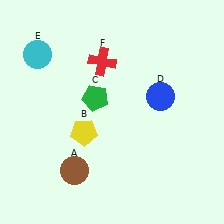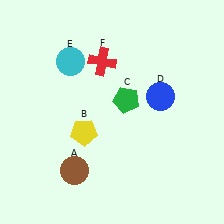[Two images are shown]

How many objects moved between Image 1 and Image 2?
2 objects moved between the two images.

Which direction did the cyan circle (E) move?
The cyan circle (E) moved right.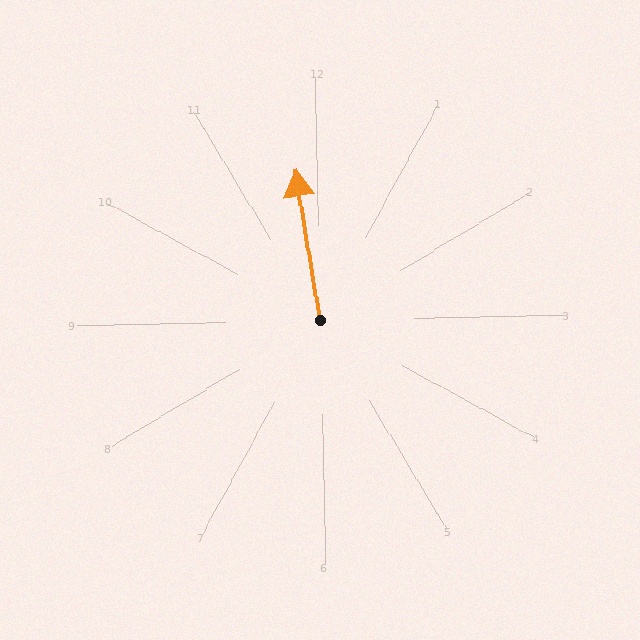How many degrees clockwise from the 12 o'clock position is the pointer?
Approximately 352 degrees.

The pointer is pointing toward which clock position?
Roughly 12 o'clock.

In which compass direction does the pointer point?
North.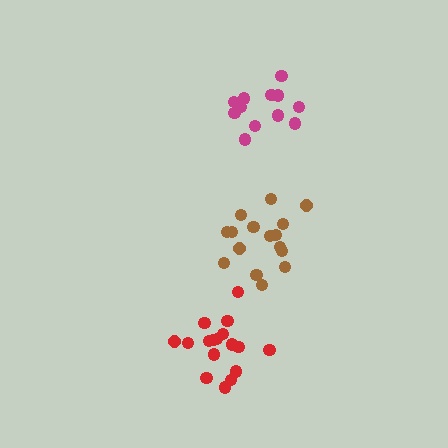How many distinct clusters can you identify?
There are 3 distinct clusters.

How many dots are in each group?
Group 1: 16 dots, Group 2: 12 dots, Group 3: 17 dots (45 total).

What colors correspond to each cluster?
The clusters are colored: brown, magenta, red.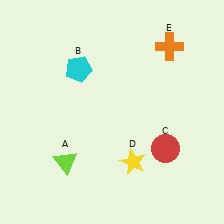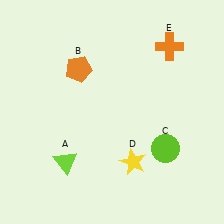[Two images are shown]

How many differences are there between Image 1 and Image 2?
There are 2 differences between the two images.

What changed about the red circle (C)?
In Image 1, C is red. In Image 2, it changed to lime.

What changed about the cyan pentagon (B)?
In Image 1, B is cyan. In Image 2, it changed to orange.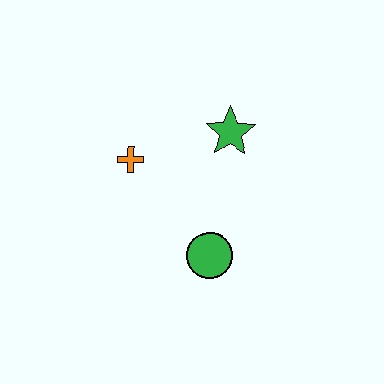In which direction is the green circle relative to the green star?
The green circle is below the green star.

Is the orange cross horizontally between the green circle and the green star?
No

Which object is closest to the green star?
The orange cross is closest to the green star.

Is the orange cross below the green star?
Yes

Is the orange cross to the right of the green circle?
No